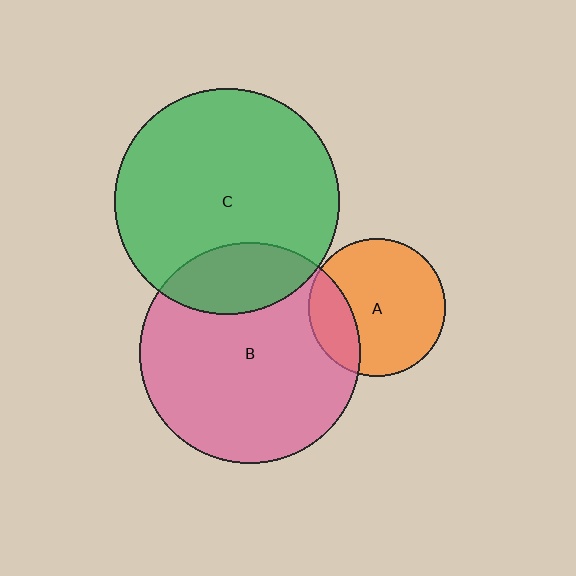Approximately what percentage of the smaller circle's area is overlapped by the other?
Approximately 20%.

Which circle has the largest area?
Circle C (green).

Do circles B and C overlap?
Yes.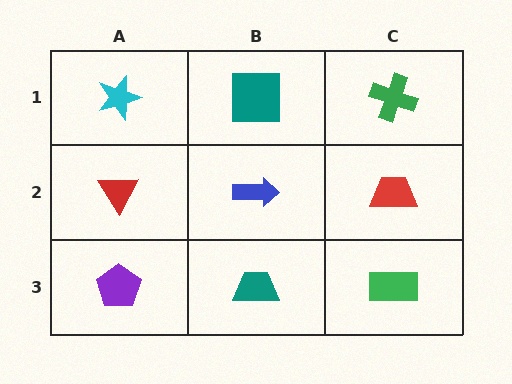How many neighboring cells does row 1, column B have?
3.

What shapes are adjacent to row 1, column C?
A red trapezoid (row 2, column C), a teal square (row 1, column B).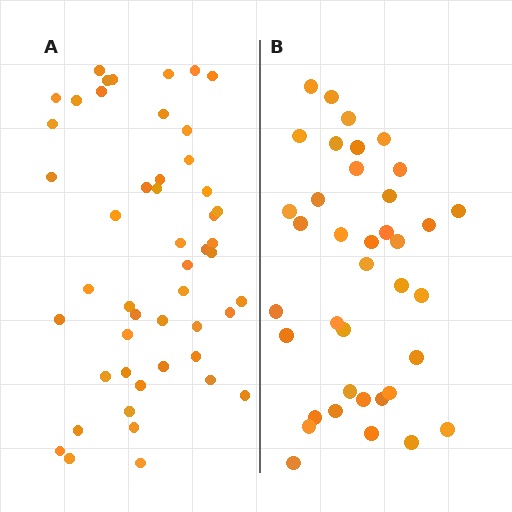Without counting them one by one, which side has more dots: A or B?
Region A (the left region) has more dots.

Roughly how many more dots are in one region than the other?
Region A has roughly 12 or so more dots than region B.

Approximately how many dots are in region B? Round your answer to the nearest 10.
About 40 dots. (The exact count is 38, which rounds to 40.)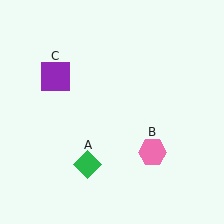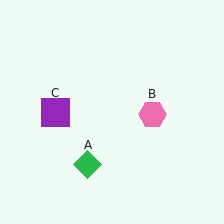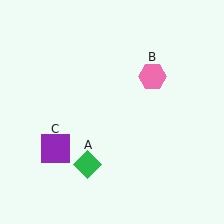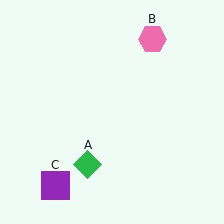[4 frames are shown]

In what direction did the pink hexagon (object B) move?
The pink hexagon (object B) moved up.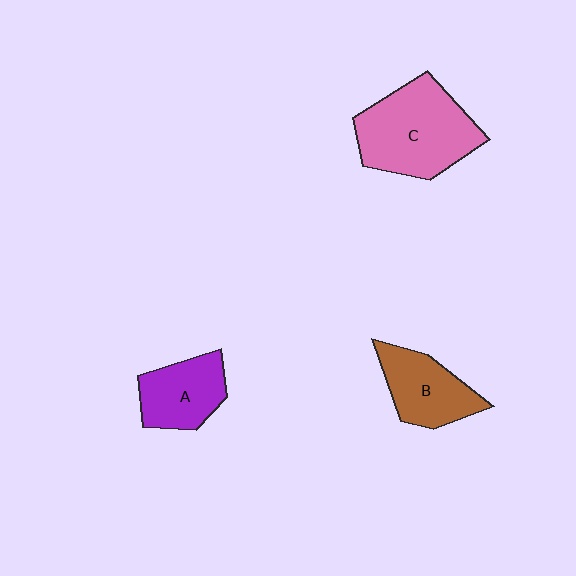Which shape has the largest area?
Shape C (pink).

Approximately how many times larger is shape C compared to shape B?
Approximately 1.6 times.